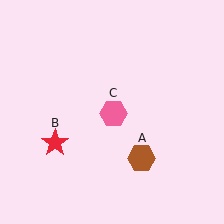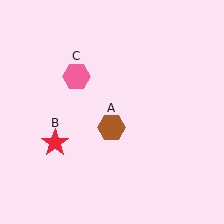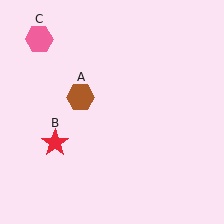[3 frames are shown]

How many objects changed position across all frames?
2 objects changed position: brown hexagon (object A), pink hexagon (object C).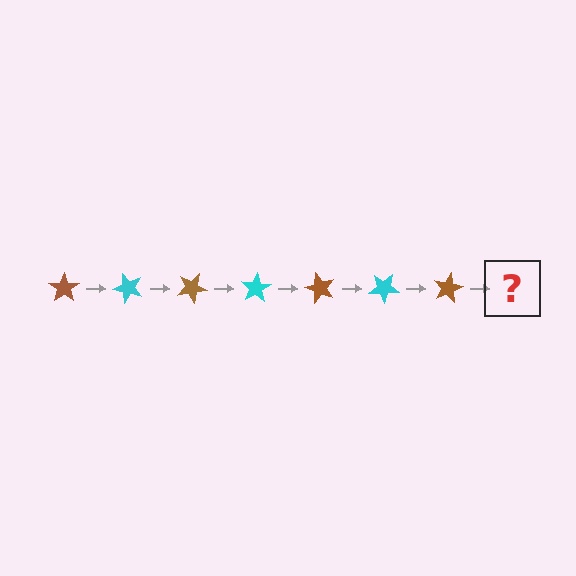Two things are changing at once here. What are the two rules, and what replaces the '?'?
The two rules are that it rotates 50 degrees each step and the color cycles through brown and cyan. The '?' should be a cyan star, rotated 350 degrees from the start.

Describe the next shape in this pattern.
It should be a cyan star, rotated 350 degrees from the start.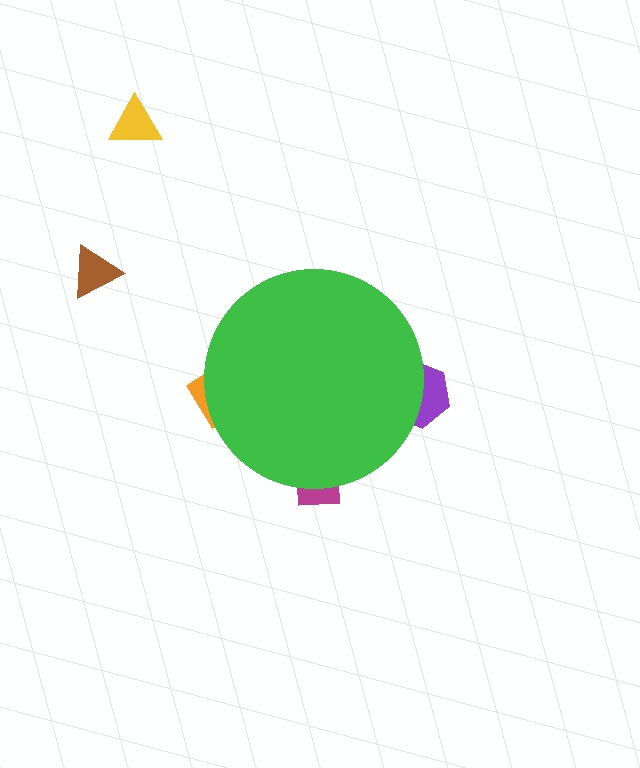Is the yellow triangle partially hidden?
No, the yellow triangle is fully visible.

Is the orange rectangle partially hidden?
Yes, the orange rectangle is partially hidden behind the green circle.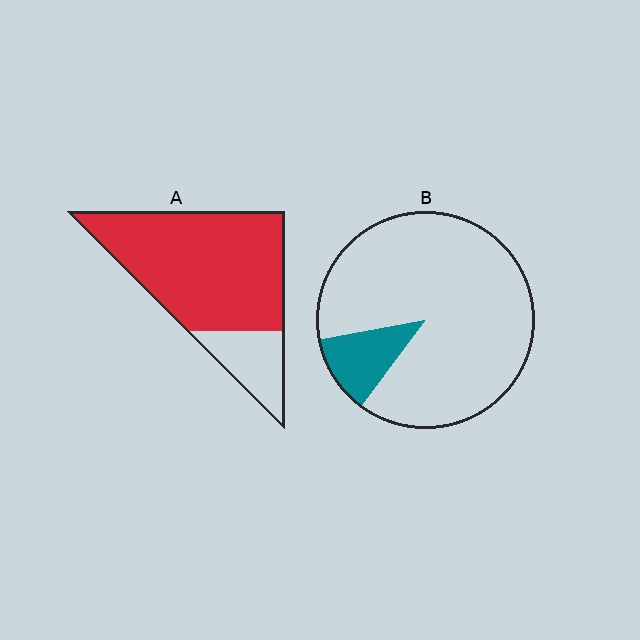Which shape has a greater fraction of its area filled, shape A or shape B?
Shape A.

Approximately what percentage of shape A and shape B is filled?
A is approximately 80% and B is approximately 10%.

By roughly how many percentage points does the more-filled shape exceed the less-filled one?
By roughly 70 percentage points (A over B).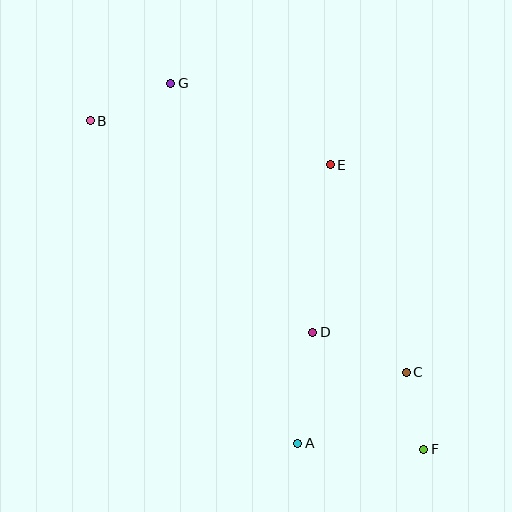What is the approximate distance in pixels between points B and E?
The distance between B and E is approximately 244 pixels.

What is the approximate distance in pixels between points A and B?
The distance between A and B is approximately 384 pixels.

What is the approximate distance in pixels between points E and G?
The distance between E and G is approximately 179 pixels.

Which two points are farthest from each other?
Points B and F are farthest from each other.